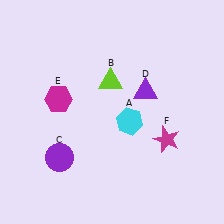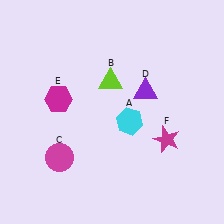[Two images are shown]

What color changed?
The circle (C) changed from purple in Image 1 to magenta in Image 2.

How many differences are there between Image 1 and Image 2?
There is 1 difference between the two images.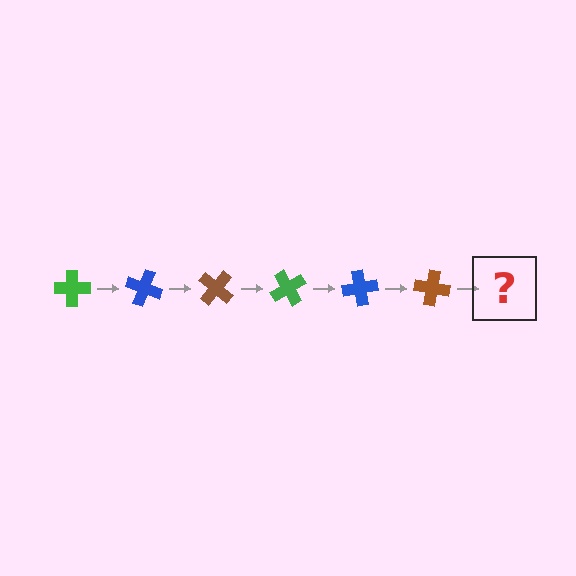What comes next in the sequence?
The next element should be a green cross, rotated 120 degrees from the start.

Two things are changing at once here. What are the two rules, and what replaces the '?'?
The two rules are that it rotates 20 degrees each step and the color cycles through green, blue, and brown. The '?' should be a green cross, rotated 120 degrees from the start.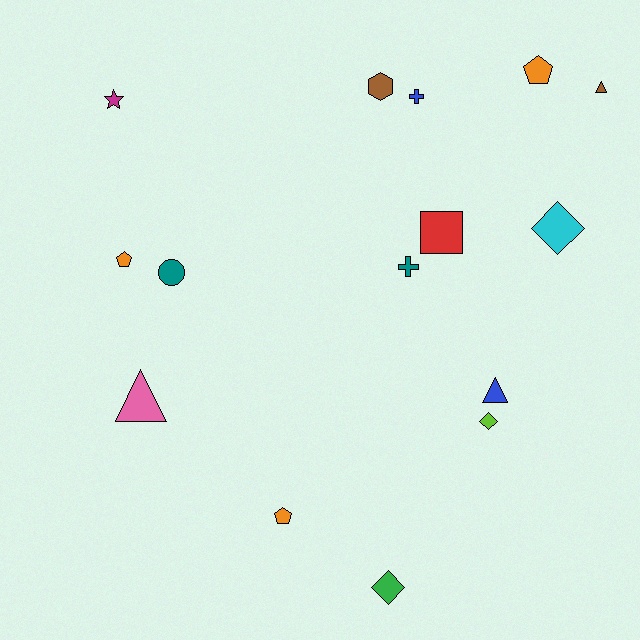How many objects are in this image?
There are 15 objects.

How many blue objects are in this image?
There are 2 blue objects.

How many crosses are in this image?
There are 2 crosses.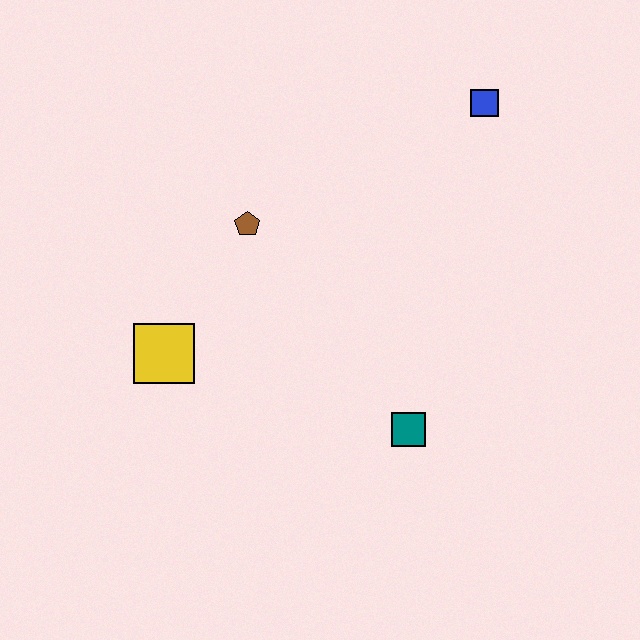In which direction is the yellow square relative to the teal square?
The yellow square is to the left of the teal square.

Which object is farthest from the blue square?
The yellow square is farthest from the blue square.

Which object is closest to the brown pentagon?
The yellow square is closest to the brown pentagon.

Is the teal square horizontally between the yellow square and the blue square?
Yes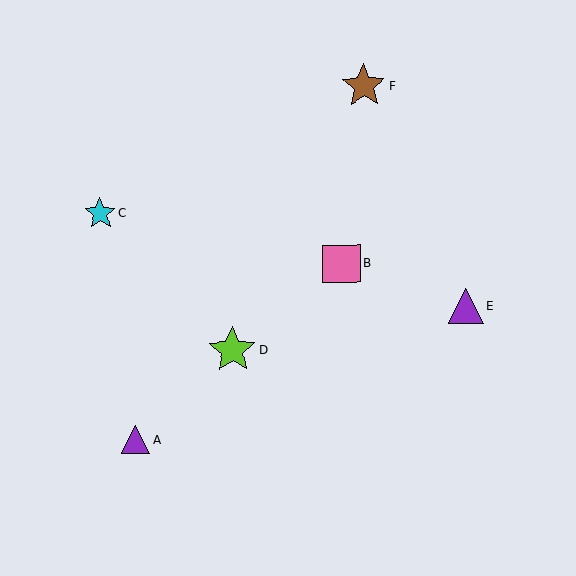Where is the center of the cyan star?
The center of the cyan star is at (100, 214).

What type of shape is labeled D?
Shape D is a lime star.